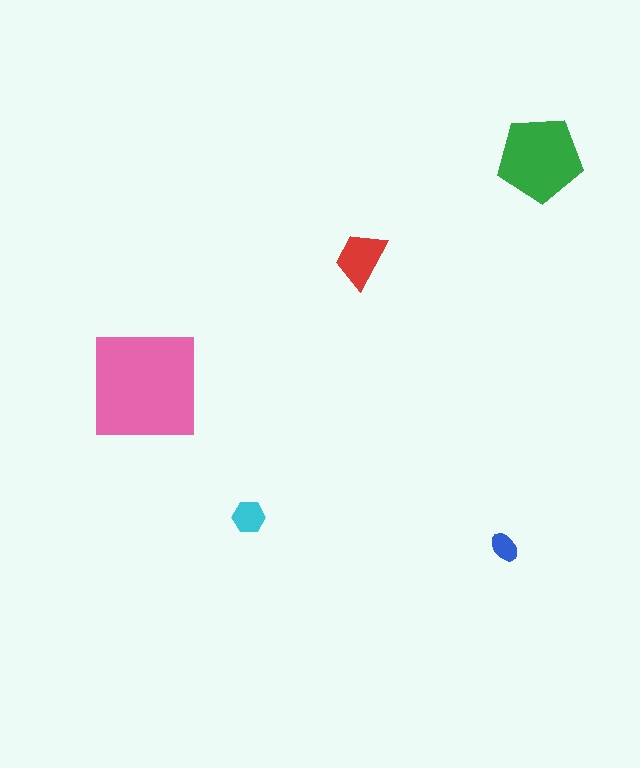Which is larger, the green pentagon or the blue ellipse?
The green pentagon.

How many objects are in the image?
There are 5 objects in the image.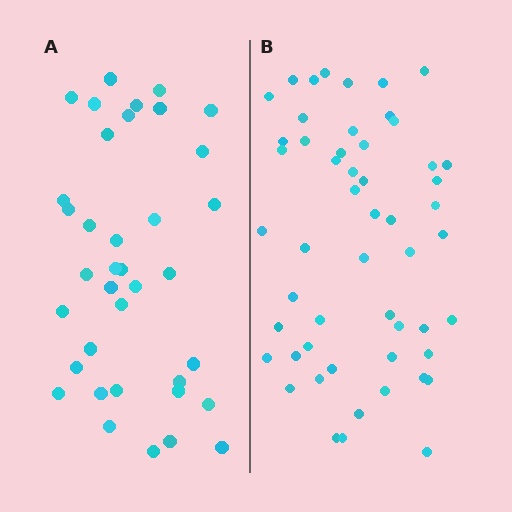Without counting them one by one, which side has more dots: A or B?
Region B (the right region) has more dots.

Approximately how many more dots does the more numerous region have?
Region B has approximately 15 more dots than region A.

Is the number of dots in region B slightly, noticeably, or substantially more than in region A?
Region B has noticeably more, but not dramatically so. The ratio is roughly 1.4 to 1.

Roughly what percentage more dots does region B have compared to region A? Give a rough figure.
About 45% more.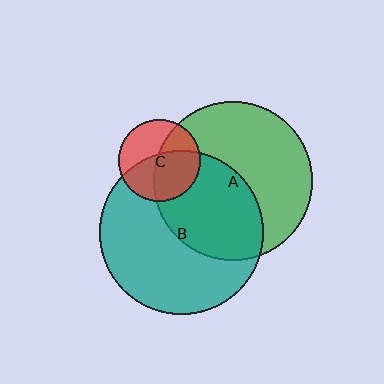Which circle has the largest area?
Circle B (teal).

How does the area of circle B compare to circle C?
Approximately 4.0 times.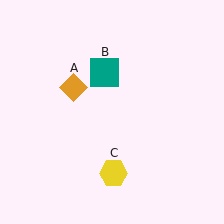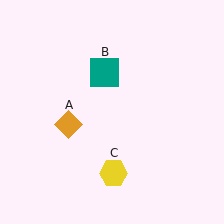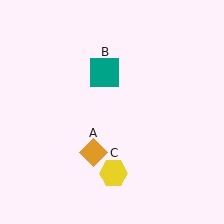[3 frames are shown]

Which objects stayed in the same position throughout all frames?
Teal square (object B) and yellow hexagon (object C) remained stationary.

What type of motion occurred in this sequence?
The orange diamond (object A) rotated counterclockwise around the center of the scene.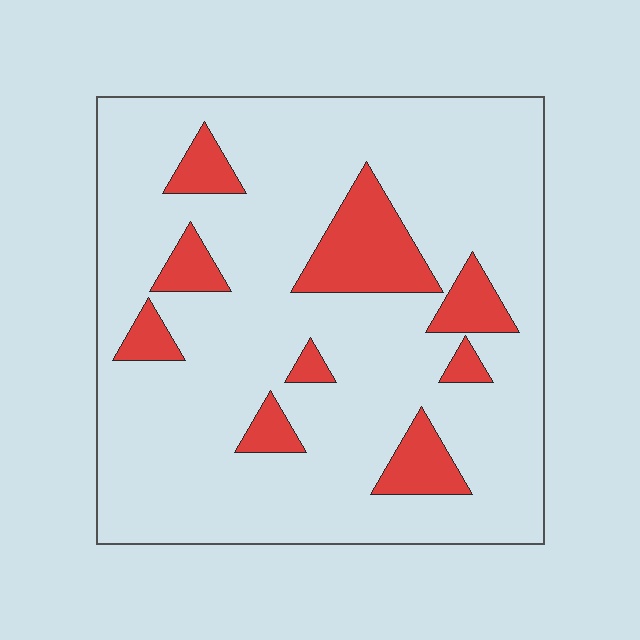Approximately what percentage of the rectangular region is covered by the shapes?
Approximately 15%.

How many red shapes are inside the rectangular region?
9.